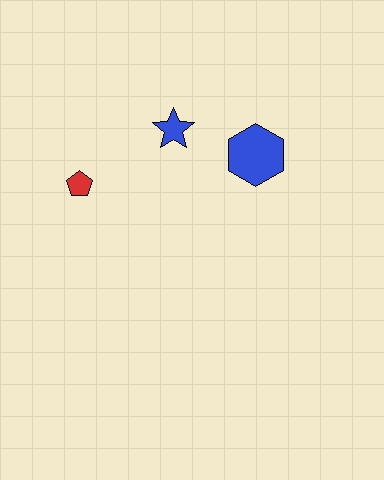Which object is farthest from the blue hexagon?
The red pentagon is farthest from the blue hexagon.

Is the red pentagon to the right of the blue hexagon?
No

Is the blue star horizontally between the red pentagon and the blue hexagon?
Yes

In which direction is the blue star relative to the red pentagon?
The blue star is to the right of the red pentagon.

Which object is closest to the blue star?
The blue hexagon is closest to the blue star.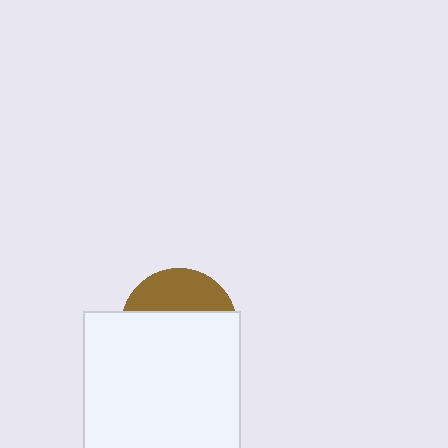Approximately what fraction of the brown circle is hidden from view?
Roughly 66% of the brown circle is hidden behind the white square.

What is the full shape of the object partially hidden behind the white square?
The partially hidden object is a brown circle.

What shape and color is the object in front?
The object in front is a white square.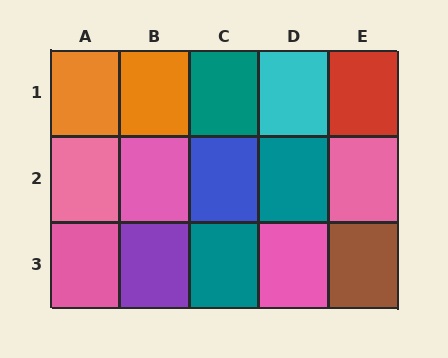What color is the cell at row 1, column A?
Orange.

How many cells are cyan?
1 cell is cyan.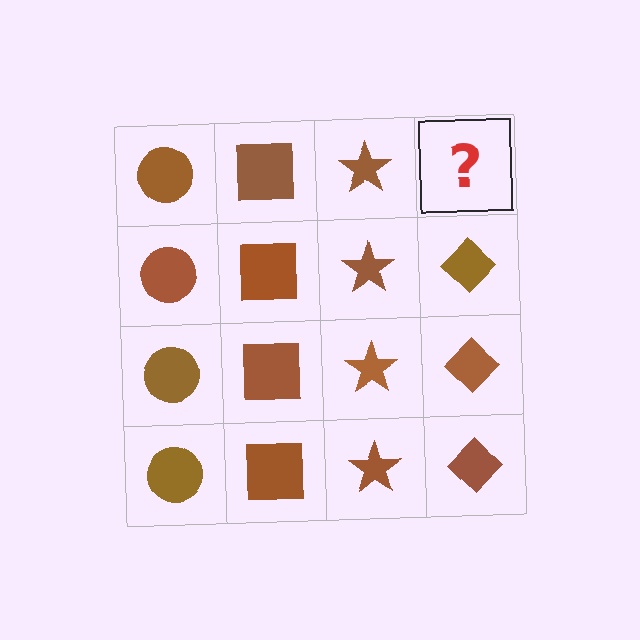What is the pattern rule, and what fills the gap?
The rule is that each column has a consistent shape. The gap should be filled with a brown diamond.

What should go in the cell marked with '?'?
The missing cell should contain a brown diamond.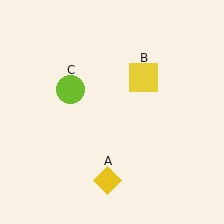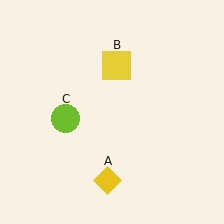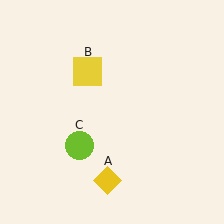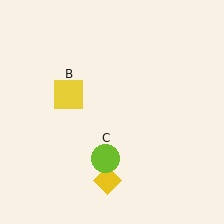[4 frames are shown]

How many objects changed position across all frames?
2 objects changed position: yellow square (object B), lime circle (object C).